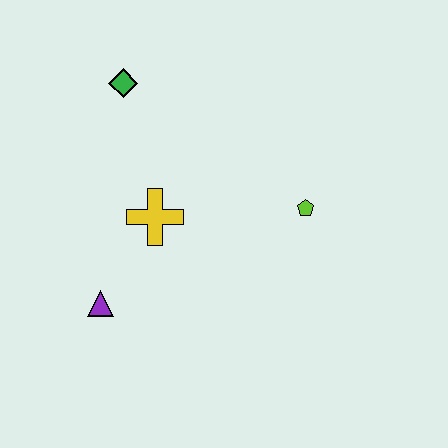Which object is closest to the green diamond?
The yellow cross is closest to the green diamond.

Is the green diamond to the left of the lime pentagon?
Yes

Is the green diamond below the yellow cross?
No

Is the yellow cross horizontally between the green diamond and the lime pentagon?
Yes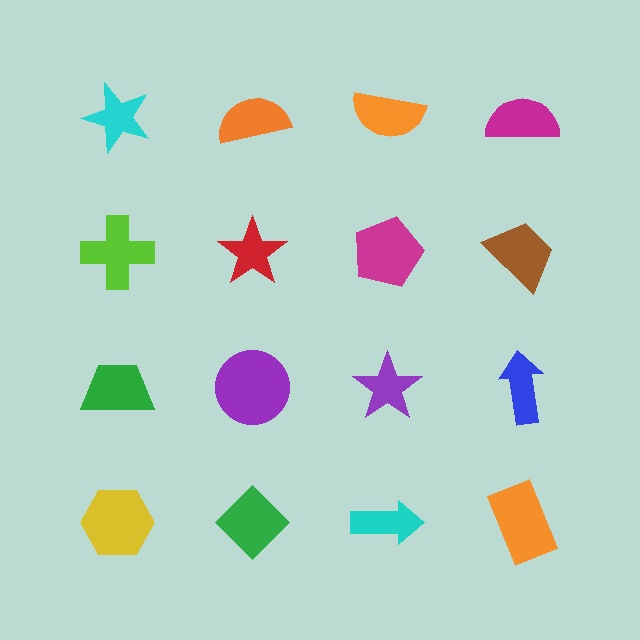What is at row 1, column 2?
An orange semicircle.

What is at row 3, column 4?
A blue arrow.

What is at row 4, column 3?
A cyan arrow.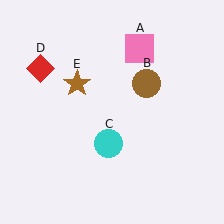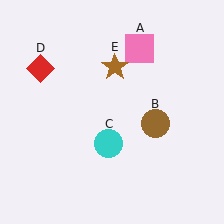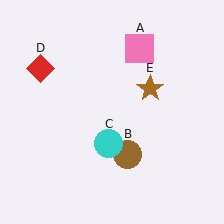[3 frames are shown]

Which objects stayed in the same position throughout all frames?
Pink square (object A) and cyan circle (object C) and red diamond (object D) remained stationary.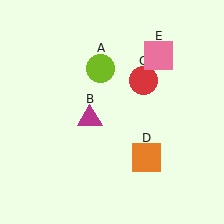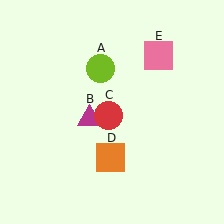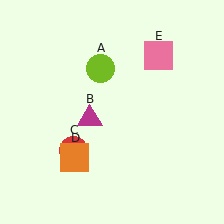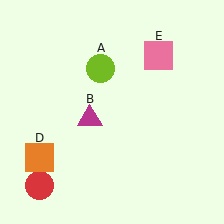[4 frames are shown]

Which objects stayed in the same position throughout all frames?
Lime circle (object A) and magenta triangle (object B) and pink square (object E) remained stationary.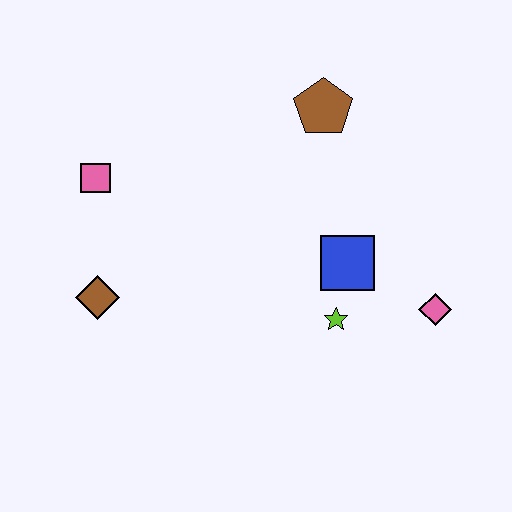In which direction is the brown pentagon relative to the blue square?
The brown pentagon is above the blue square.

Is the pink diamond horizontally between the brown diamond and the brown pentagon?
No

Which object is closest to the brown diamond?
The pink square is closest to the brown diamond.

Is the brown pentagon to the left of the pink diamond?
Yes